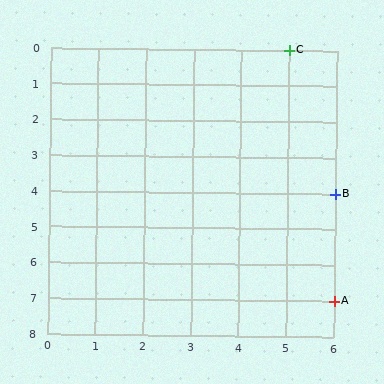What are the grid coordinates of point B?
Point B is at grid coordinates (6, 4).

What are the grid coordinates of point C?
Point C is at grid coordinates (5, 0).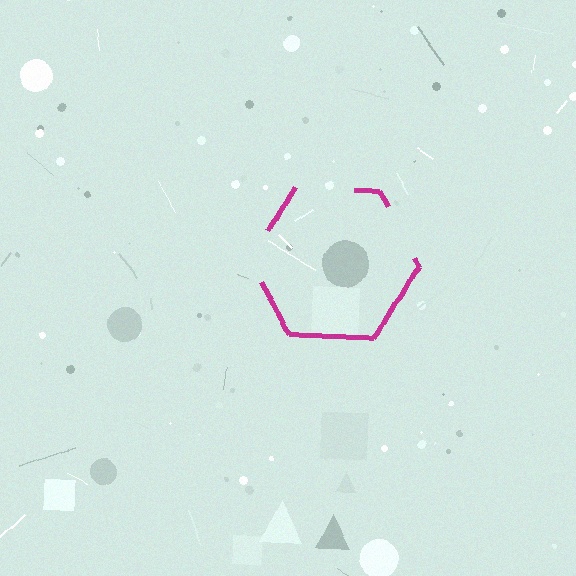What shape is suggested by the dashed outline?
The dashed outline suggests a hexagon.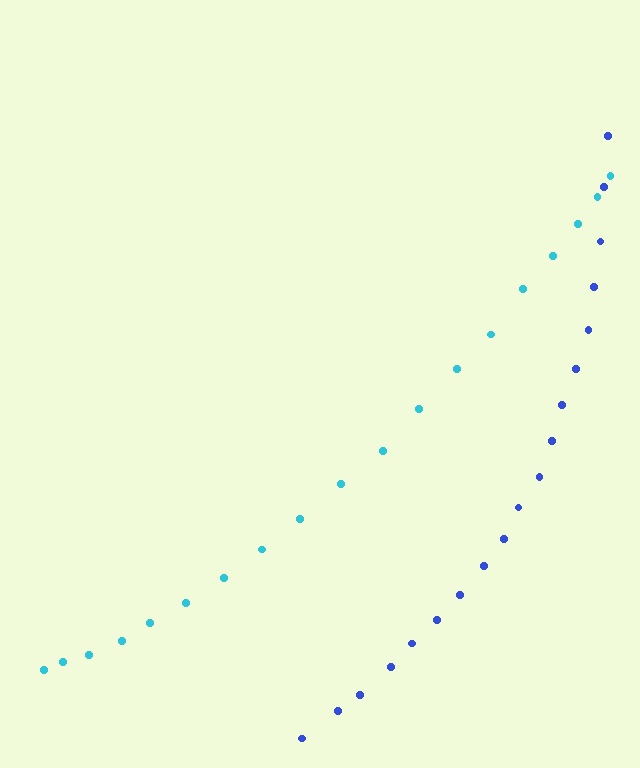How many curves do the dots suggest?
There are 2 distinct paths.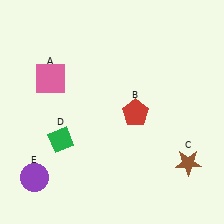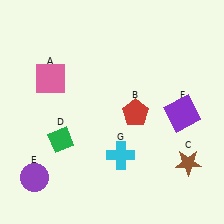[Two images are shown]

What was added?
A purple square (F), a cyan cross (G) were added in Image 2.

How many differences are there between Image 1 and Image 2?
There are 2 differences between the two images.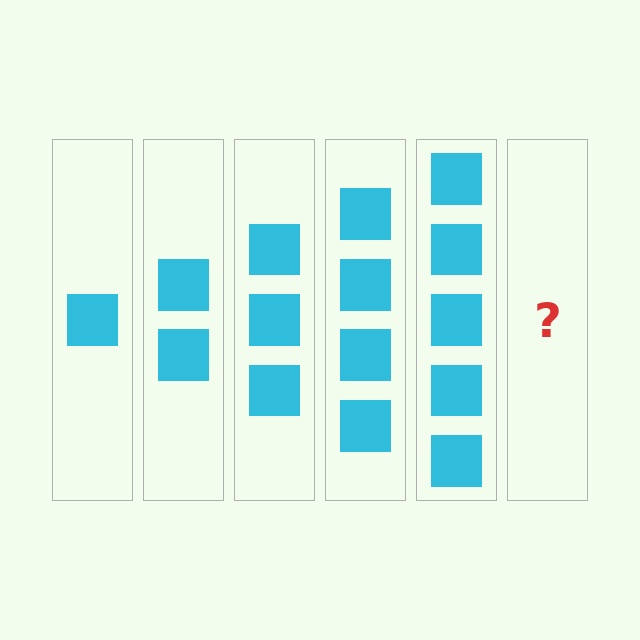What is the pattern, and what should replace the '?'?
The pattern is that each step adds one more square. The '?' should be 6 squares.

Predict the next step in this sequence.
The next step is 6 squares.